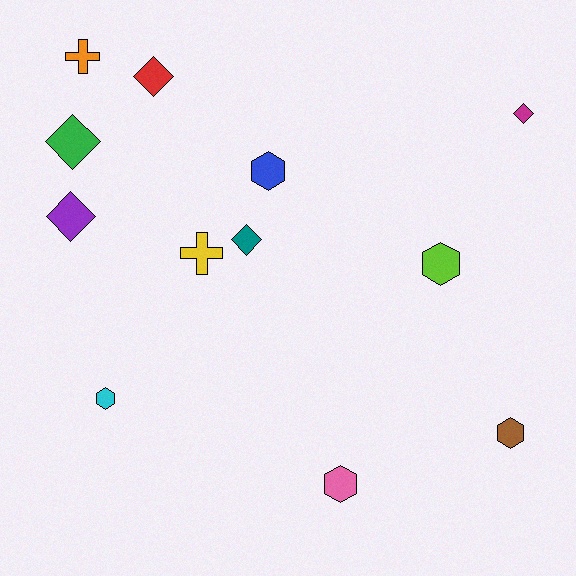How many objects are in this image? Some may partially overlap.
There are 12 objects.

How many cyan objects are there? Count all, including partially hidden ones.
There is 1 cyan object.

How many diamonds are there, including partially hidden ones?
There are 5 diamonds.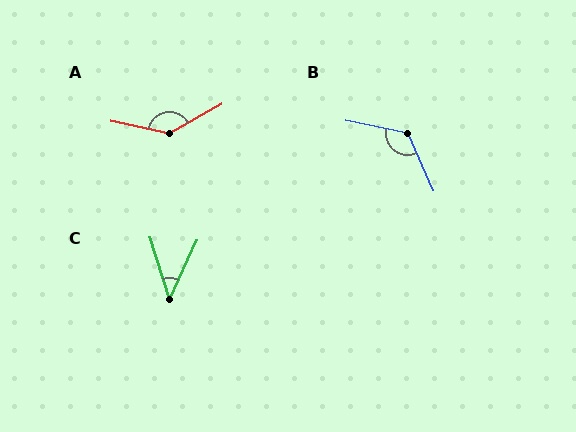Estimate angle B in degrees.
Approximately 125 degrees.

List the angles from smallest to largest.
C (41°), B (125°), A (139°).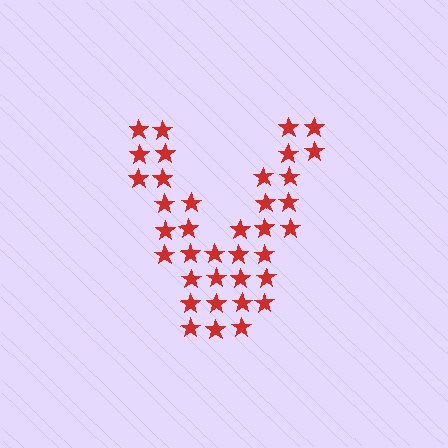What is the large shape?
The large shape is the letter V.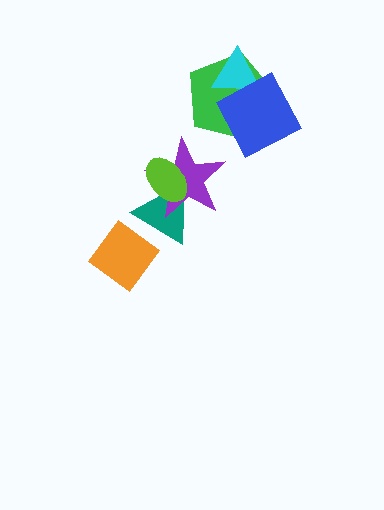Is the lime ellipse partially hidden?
No, no other shape covers it.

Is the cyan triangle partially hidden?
Yes, it is partially covered by another shape.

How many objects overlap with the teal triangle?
3 objects overlap with the teal triangle.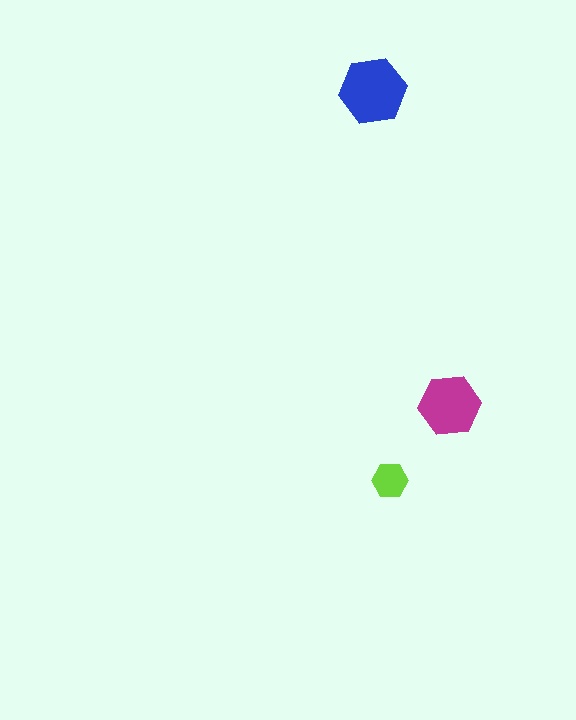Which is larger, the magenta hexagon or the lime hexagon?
The magenta one.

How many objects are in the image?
There are 3 objects in the image.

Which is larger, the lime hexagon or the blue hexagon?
The blue one.